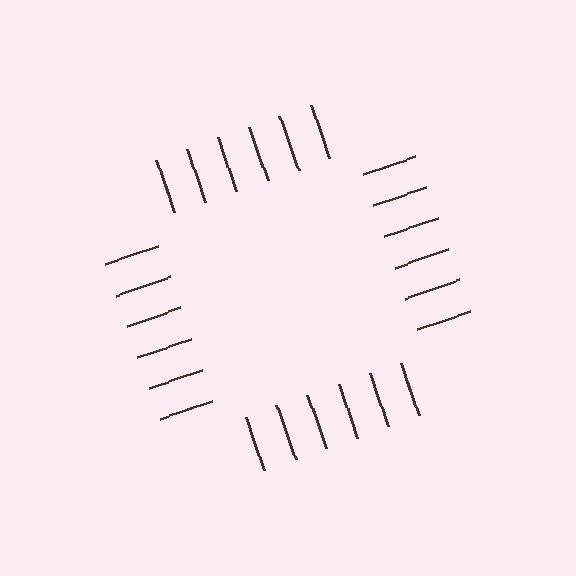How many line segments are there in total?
24 — 6 along each of the 4 edges.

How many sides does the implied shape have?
4 sides — the line-ends trace a square.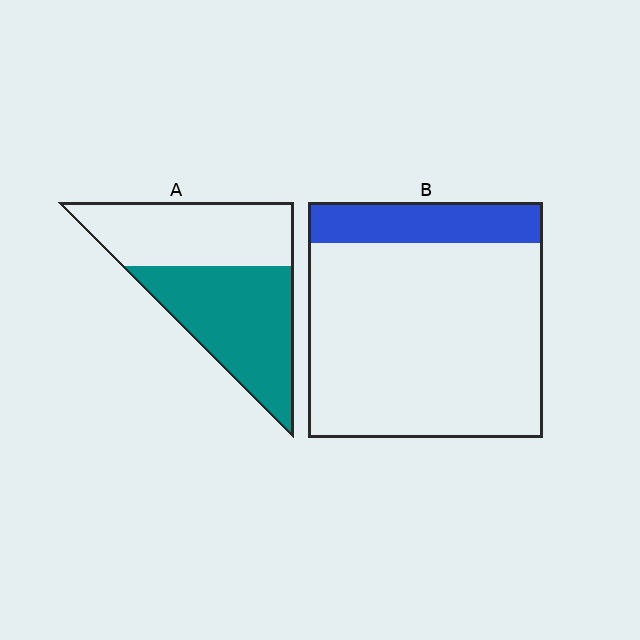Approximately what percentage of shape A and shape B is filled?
A is approximately 55% and B is approximately 15%.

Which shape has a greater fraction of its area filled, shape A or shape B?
Shape A.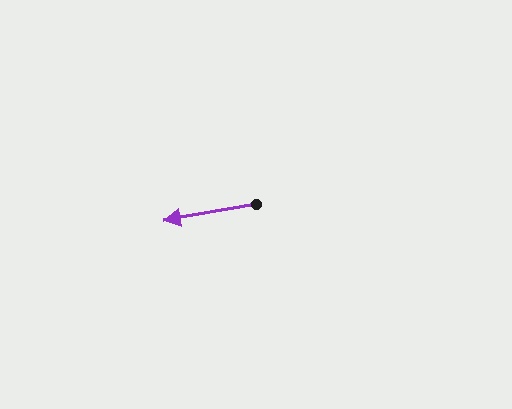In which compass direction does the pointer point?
West.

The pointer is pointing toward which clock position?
Roughly 9 o'clock.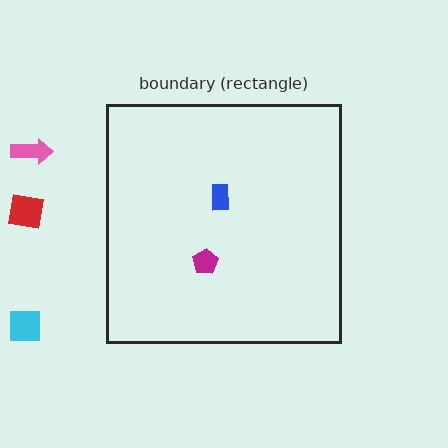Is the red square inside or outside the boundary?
Outside.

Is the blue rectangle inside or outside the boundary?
Inside.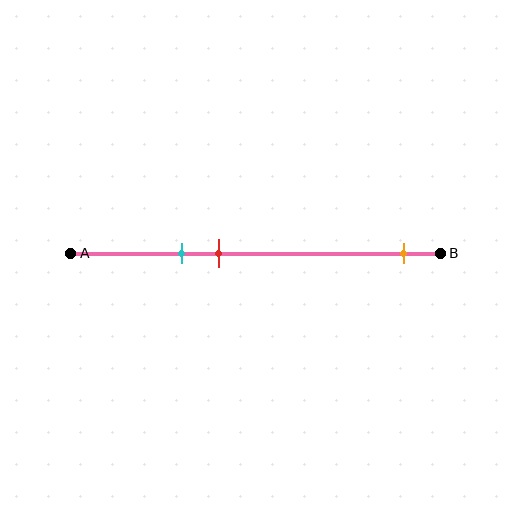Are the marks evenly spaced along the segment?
No, the marks are not evenly spaced.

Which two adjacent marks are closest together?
The cyan and red marks are the closest adjacent pair.